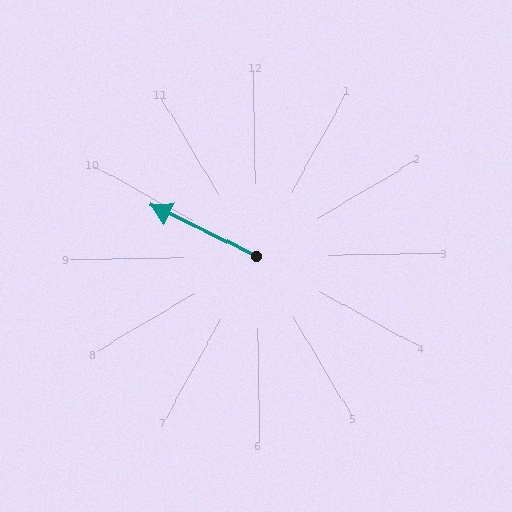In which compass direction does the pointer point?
Northwest.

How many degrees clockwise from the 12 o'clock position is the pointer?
Approximately 297 degrees.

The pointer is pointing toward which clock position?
Roughly 10 o'clock.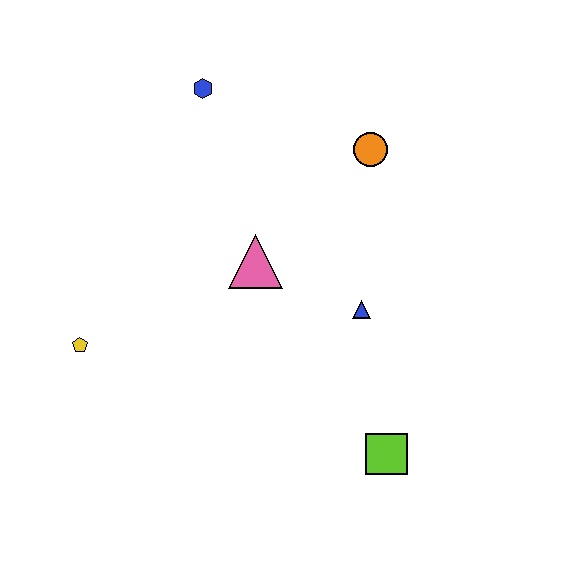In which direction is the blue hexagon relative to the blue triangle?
The blue hexagon is above the blue triangle.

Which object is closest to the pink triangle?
The blue triangle is closest to the pink triangle.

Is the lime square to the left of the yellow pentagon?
No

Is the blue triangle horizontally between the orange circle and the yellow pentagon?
Yes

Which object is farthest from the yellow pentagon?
The orange circle is farthest from the yellow pentagon.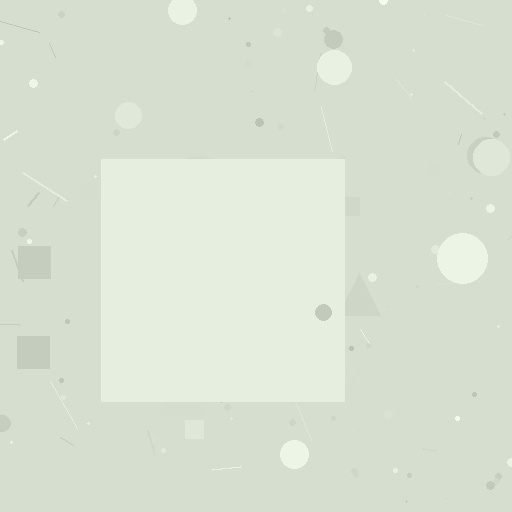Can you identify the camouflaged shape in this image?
The camouflaged shape is a square.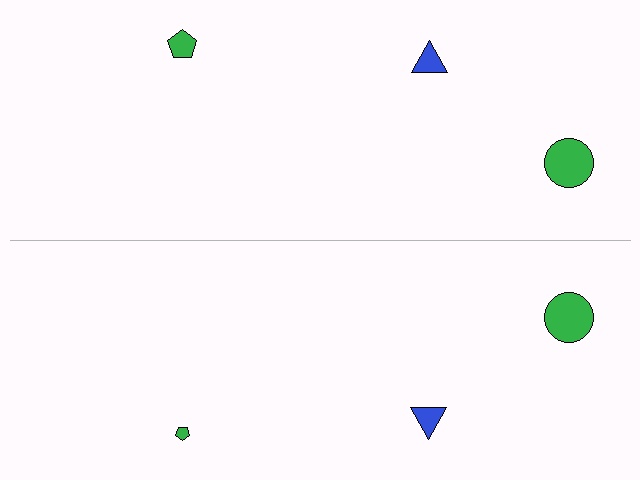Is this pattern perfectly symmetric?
No, the pattern is not perfectly symmetric. The green pentagon on the bottom side has a different size than its mirror counterpart.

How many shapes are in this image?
There are 6 shapes in this image.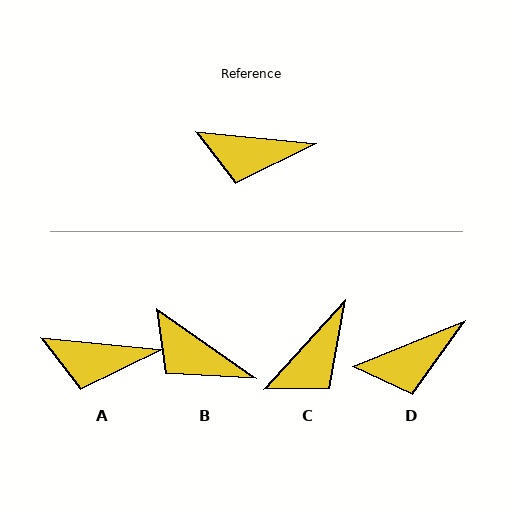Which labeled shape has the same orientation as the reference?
A.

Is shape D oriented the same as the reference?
No, it is off by about 28 degrees.